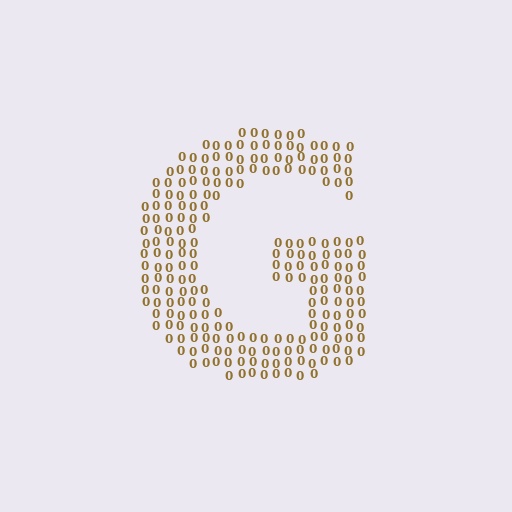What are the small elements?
The small elements are digit 0's.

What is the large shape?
The large shape is the letter G.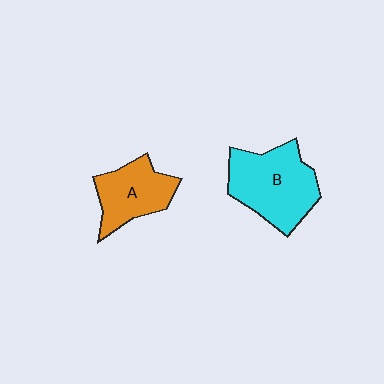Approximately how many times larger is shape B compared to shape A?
Approximately 1.4 times.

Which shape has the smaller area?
Shape A (orange).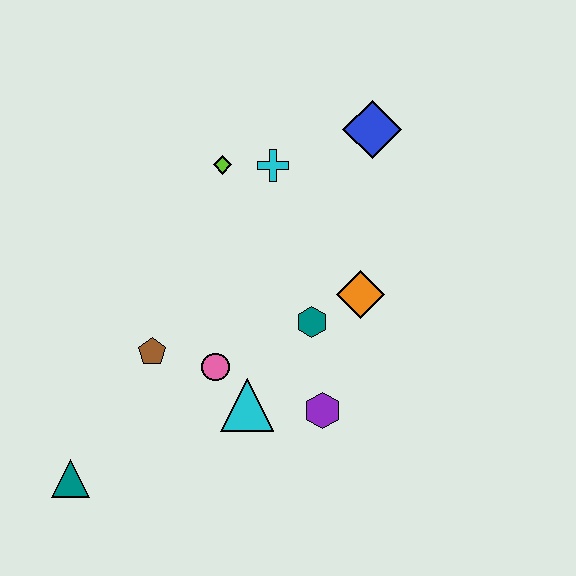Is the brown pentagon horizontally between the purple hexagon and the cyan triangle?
No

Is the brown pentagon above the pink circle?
Yes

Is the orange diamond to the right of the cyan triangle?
Yes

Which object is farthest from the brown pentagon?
The blue diamond is farthest from the brown pentagon.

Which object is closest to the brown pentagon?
The pink circle is closest to the brown pentagon.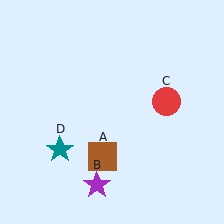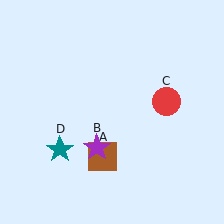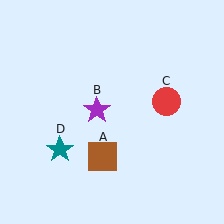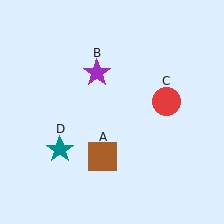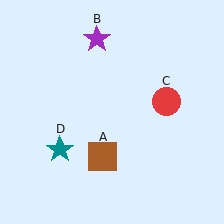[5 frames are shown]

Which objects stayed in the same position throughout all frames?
Brown square (object A) and red circle (object C) and teal star (object D) remained stationary.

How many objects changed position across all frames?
1 object changed position: purple star (object B).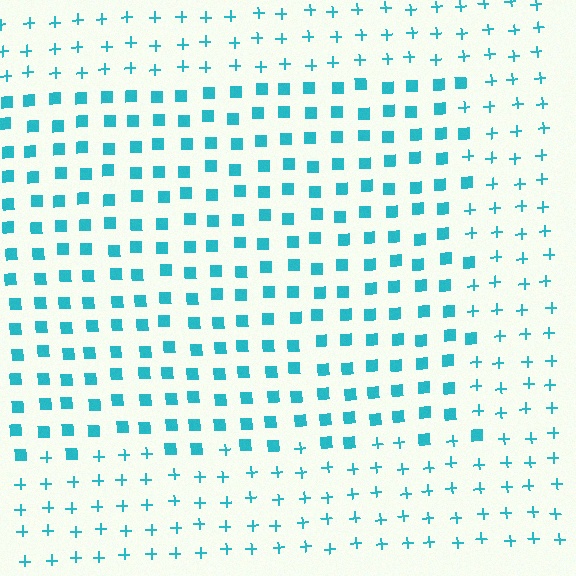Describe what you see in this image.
The image is filled with small cyan elements arranged in a uniform grid. A rectangle-shaped region contains squares, while the surrounding area contains plus signs. The boundary is defined purely by the change in element shape.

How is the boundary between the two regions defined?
The boundary is defined by a change in element shape: squares inside vs. plus signs outside. All elements share the same color and spacing.